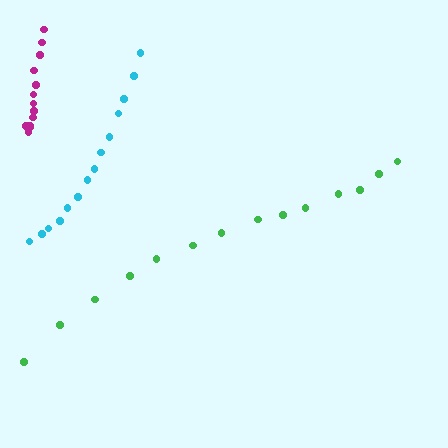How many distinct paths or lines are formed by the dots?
There are 3 distinct paths.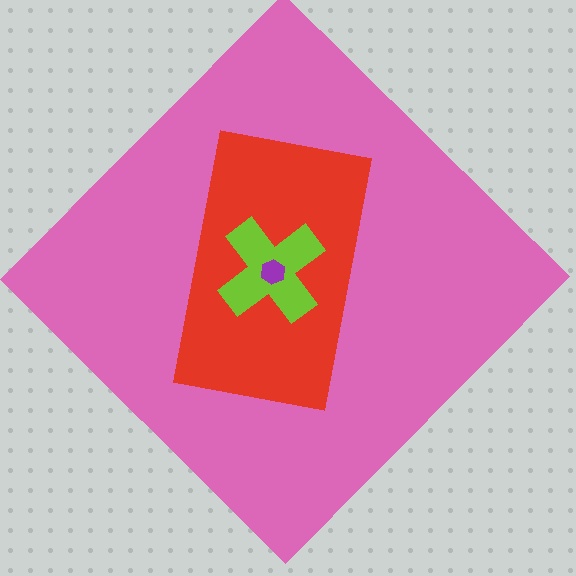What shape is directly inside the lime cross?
The purple hexagon.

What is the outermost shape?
The pink diamond.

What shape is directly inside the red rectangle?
The lime cross.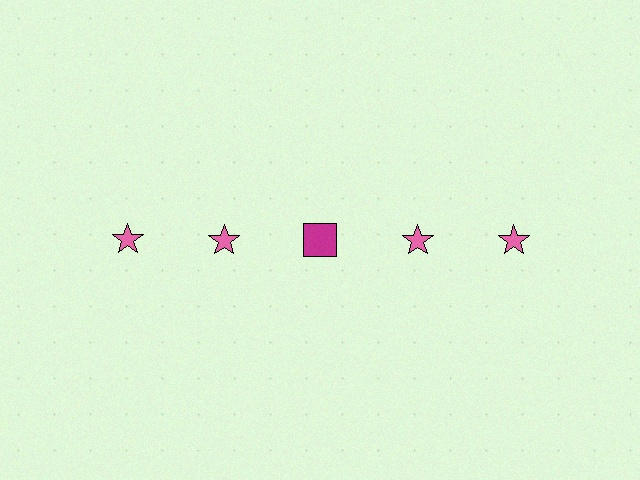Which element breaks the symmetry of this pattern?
The magenta square in the top row, center column breaks the symmetry. All other shapes are pink stars.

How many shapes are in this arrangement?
There are 5 shapes arranged in a grid pattern.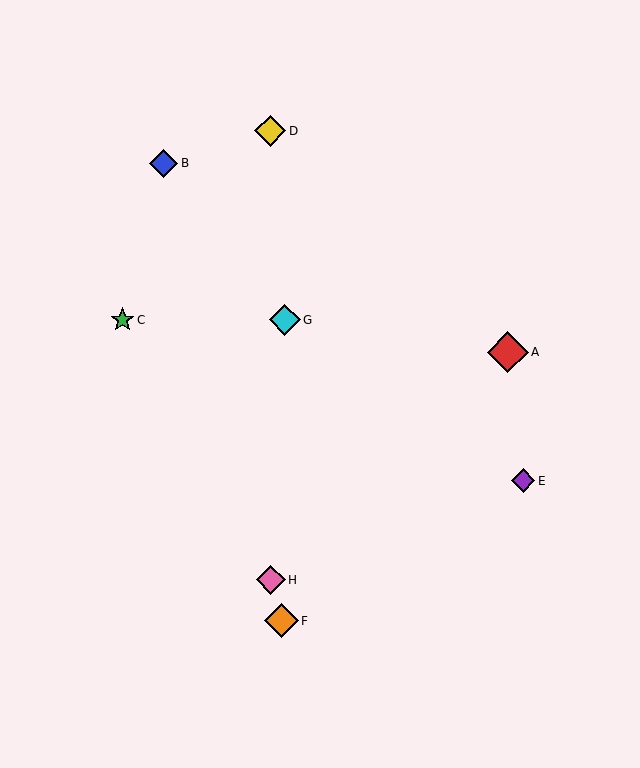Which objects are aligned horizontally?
Objects C, G are aligned horizontally.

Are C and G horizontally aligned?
Yes, both are at y≈320.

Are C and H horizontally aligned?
No, C is at y≈320 and H is at y≈580.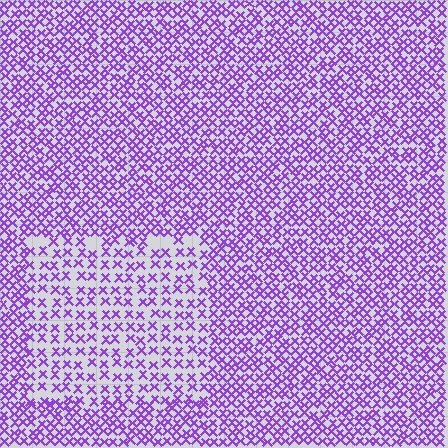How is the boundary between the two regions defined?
The boundary is defined by a change in element density (approximately 1.8x ratio). All elements are the same color, size, and shape.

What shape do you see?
I see a rectangle.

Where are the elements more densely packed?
The elements are more densely packed outside the rectangle boundary.